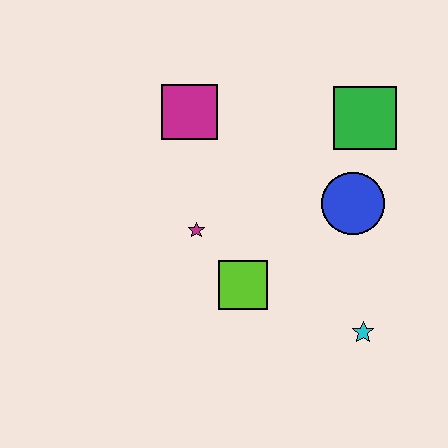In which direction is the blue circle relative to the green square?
The blue circle is below the green square.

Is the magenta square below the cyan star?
No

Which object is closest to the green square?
The blue circle is closest to the green square.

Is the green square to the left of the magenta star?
No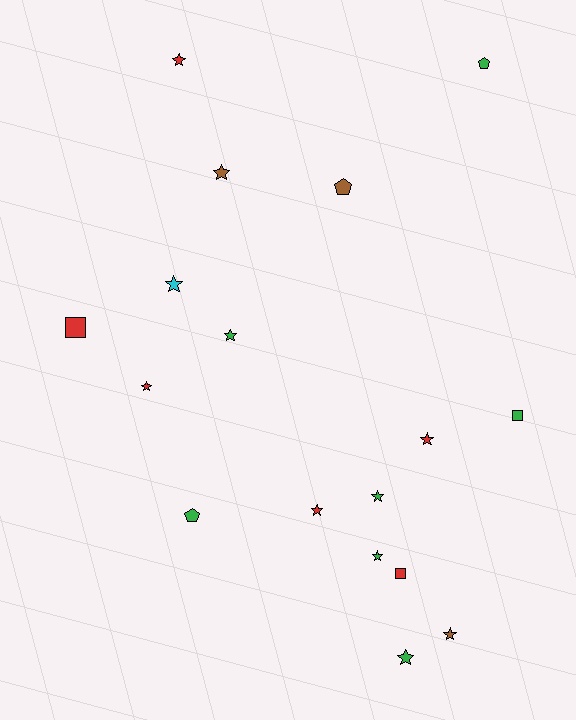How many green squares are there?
There is 1 green square.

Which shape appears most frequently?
Star, with 11 objects.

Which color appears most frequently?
Green, with 7 objects.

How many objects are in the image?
There are 17 objects.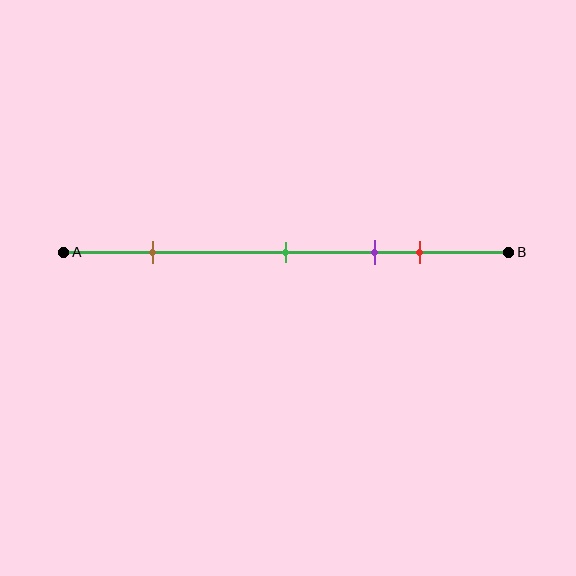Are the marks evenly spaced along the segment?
No, the marks are not evenly spaced.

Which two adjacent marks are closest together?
The purple and red marks are the closest adjacent pair.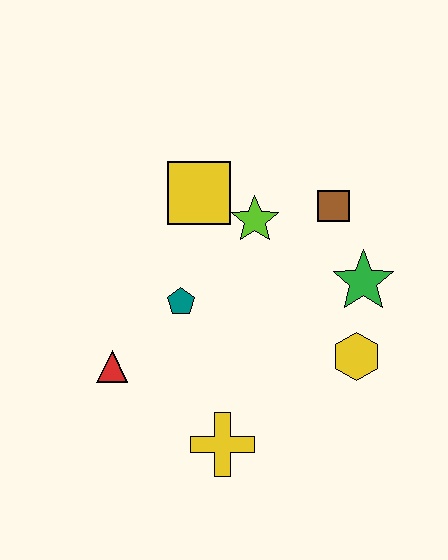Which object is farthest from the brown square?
The red triangle is farthest from the brown square.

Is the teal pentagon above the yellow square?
No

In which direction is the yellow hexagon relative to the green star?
The yellow hexagon is below the green star.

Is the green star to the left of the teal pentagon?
No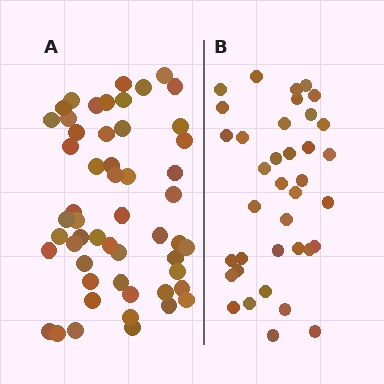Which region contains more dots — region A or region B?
Region A (the left region) has more dots.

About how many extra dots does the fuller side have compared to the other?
Region A has approximately 15 more dots than region B.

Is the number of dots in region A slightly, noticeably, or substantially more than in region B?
Region A has noticeably more, but not dramatically so. The ratio is roughly 1.4 to 1.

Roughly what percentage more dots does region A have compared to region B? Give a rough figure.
About 45% more.